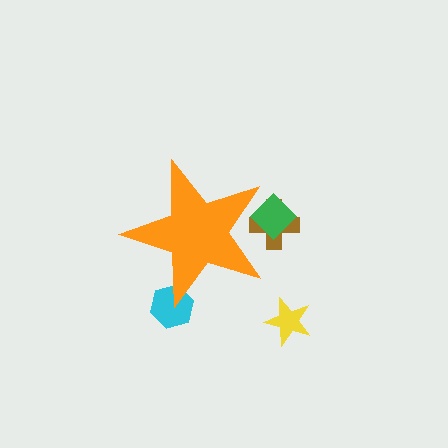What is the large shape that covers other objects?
An orange star.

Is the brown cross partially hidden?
Yes, the brown cross is partially hidden behind the orange star.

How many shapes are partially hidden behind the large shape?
3 shapes are partially hidden.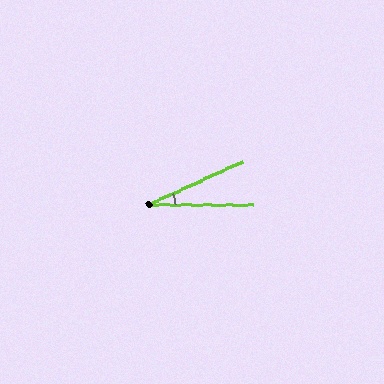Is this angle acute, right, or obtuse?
It is acute.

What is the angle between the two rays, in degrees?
Approximately 25 degrees.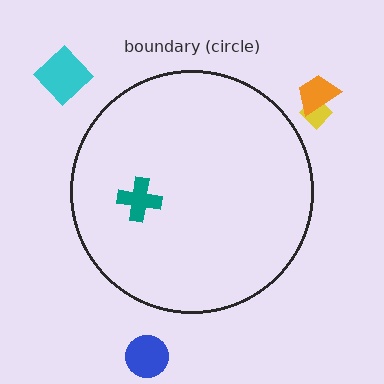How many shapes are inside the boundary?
1 inside, 4 outside.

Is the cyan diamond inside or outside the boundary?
Outside.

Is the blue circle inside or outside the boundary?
Outside.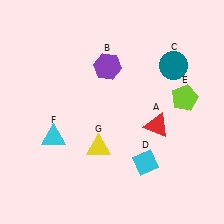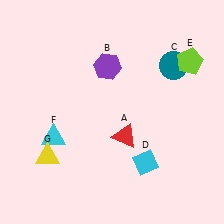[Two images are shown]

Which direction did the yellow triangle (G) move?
The yellow triangle (G) moved left.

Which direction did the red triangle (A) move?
The red triangle (A) moved left.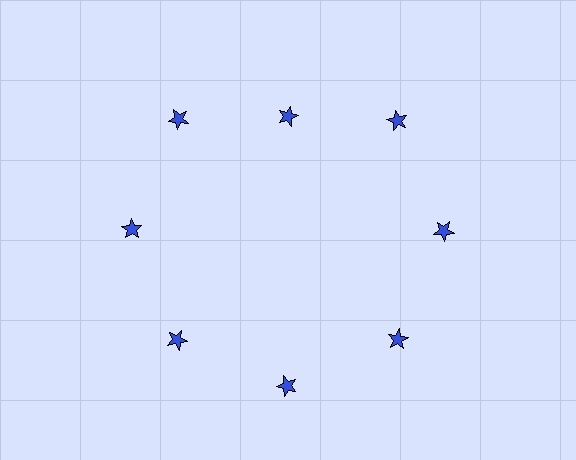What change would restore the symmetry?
The symmetry would be restored by moving it outward, back onto the ring so that all 8 stars sit at equal angles and equal distance from the center.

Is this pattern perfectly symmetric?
No. The 8 blue stars are arranged in a ring, but one element near the 12 o'clock position is pulled inward toward the center, breaking the 8-fold rotational symmetry.